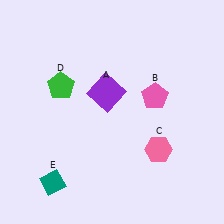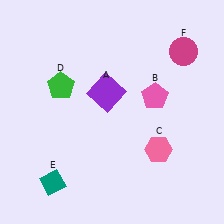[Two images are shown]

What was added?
A magenta circle (F) was added in Image 2.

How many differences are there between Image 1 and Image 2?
There is 1 difference between the two images.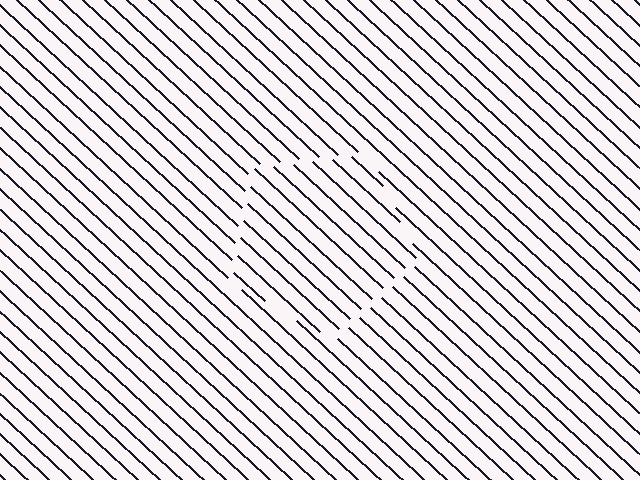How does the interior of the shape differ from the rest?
The interior of the shape contains the same grating, shifted by half a period — the contour is defined by the phase discontinuity where line-ends from the inner and outer gratings abut.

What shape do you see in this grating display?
An illusory pentagon. The interior of the shape contains the same grating, shifted by half a period — the contour is defined by the phase discontinuity where line-ends from the inner and outer gratings abut.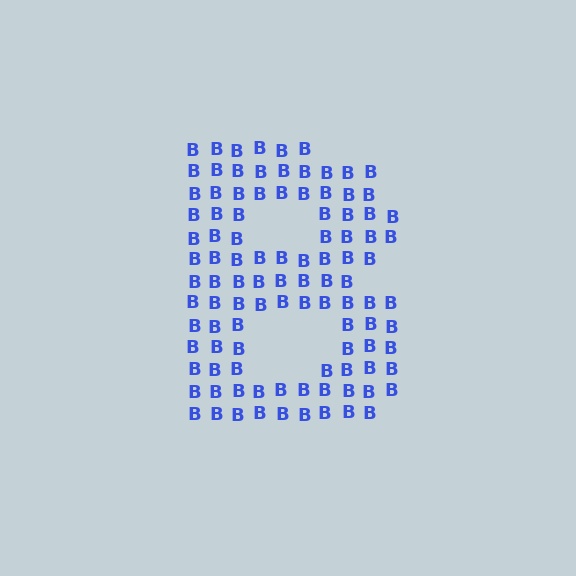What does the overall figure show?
The overall figure shows the letter B.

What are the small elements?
The small elements are letter B's.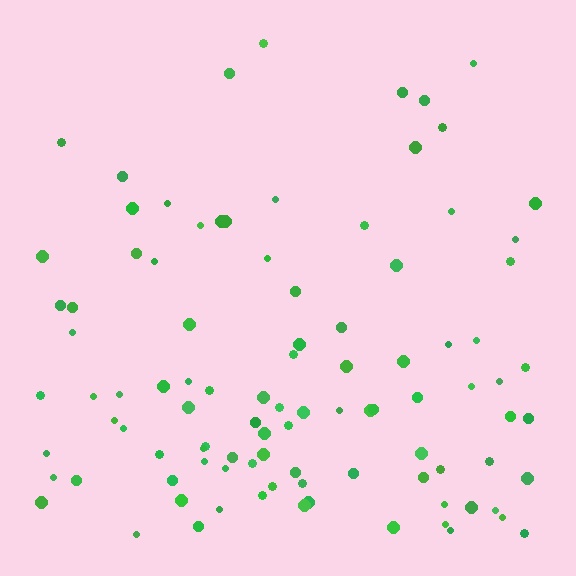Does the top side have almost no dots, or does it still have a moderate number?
Still a moderate number, just noticeably fewer than the bottom.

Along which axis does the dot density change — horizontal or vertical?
Vertical.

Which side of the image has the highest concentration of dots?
The bottom.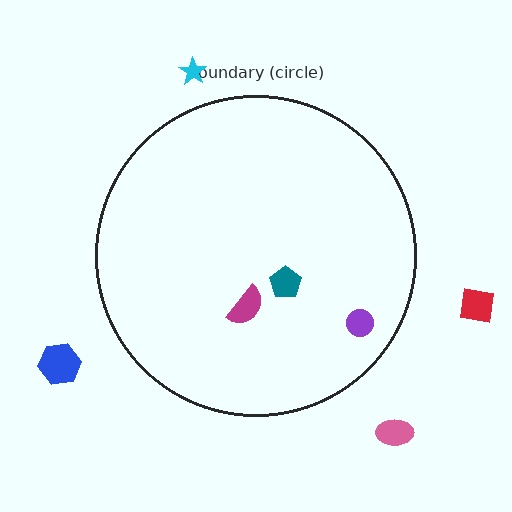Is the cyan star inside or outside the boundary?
Outside.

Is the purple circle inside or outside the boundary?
Inside.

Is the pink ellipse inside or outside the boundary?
Outside.